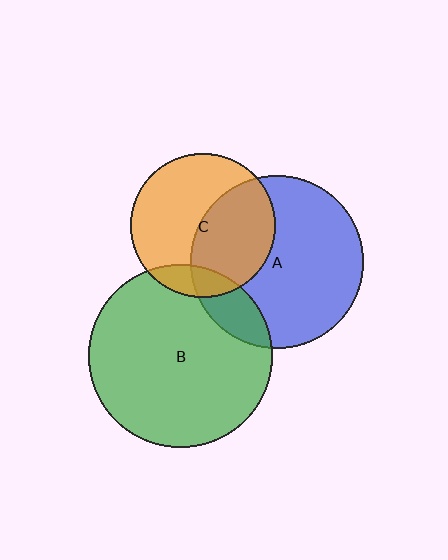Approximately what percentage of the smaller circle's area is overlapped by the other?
Approximately 15%.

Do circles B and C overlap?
Yes.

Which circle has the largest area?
Circle B (green).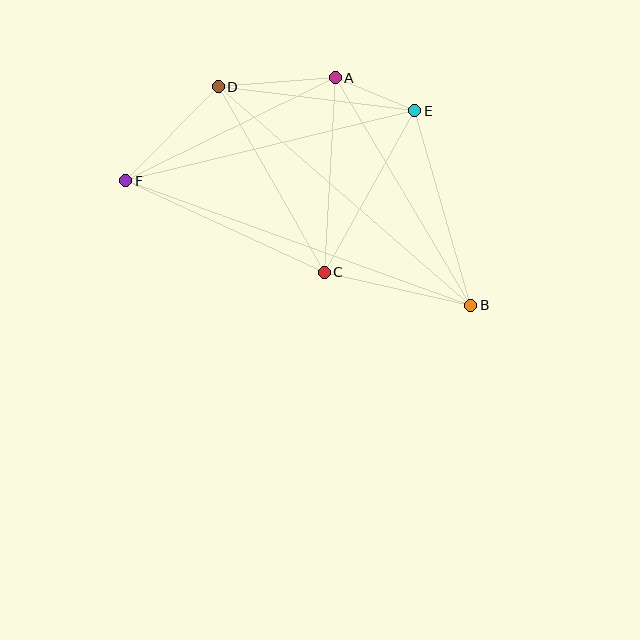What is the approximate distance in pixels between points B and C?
The distance between B and C is approximately 150 pixels.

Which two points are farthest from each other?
Points B and F are farthest from each other.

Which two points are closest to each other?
Points A and E are closest to each other.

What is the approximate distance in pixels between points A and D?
The distance between A and D is approximately 117 pixels.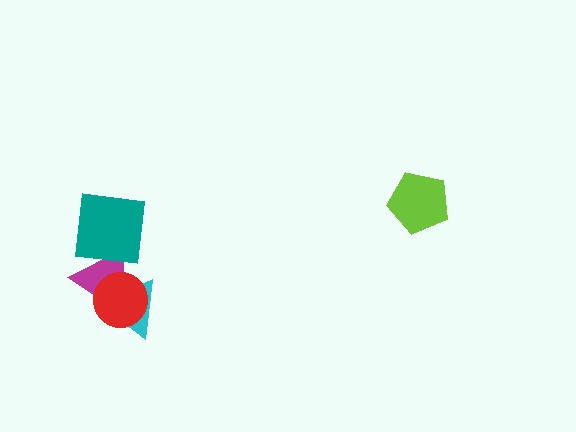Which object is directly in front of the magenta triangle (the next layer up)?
The teal square is directly in front of the magenta triangle.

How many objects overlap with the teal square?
1 object overlaps with the teal square.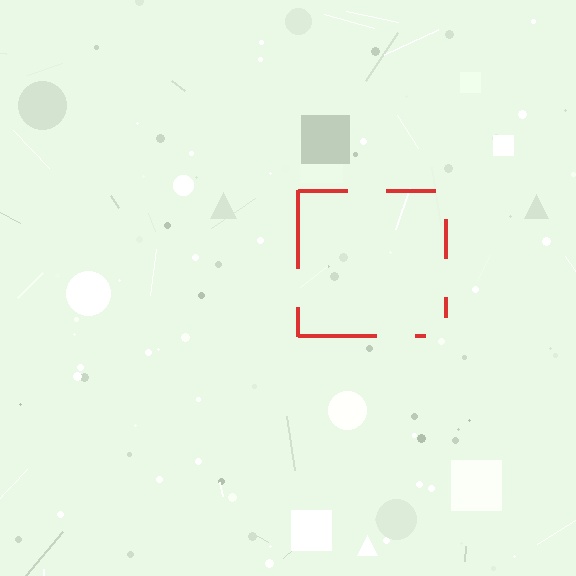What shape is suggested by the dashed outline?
The dashed outline suggests a square.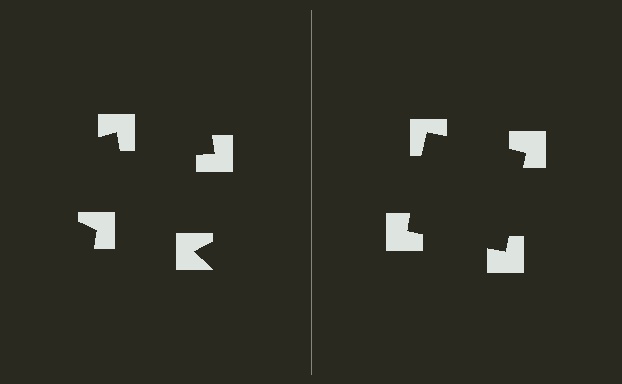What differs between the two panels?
The notched squares are positioned identically on both sides; only the wedge orientations differ. On the right they align to a square; on the left they are misaligned.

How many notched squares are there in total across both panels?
8 — 4 on each side.